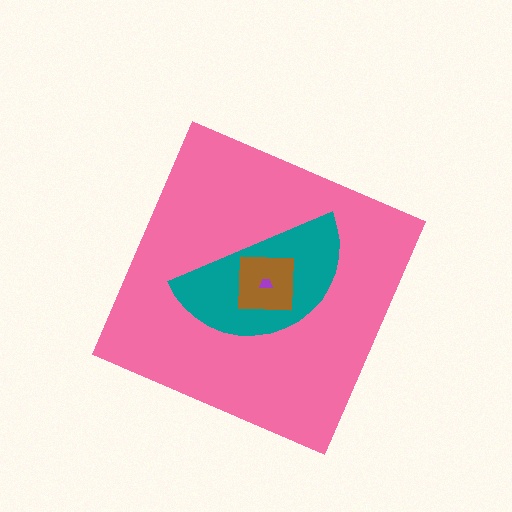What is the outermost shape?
The pink diamond.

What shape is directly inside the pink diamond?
The teal semicircle.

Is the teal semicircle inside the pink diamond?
Yes.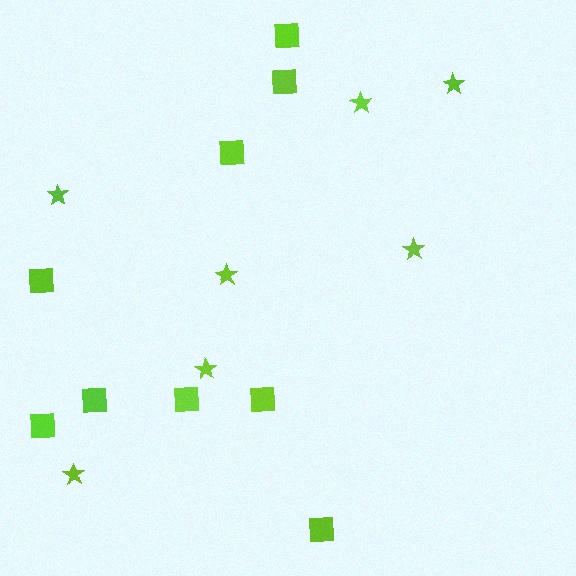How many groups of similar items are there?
There are 2 groups: one group of stars (7) and one group of squares (9).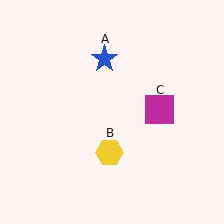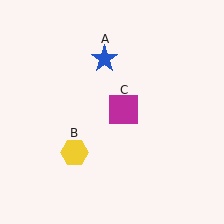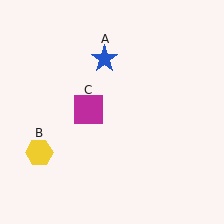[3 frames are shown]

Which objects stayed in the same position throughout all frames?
Blue star (object A) remained stationary.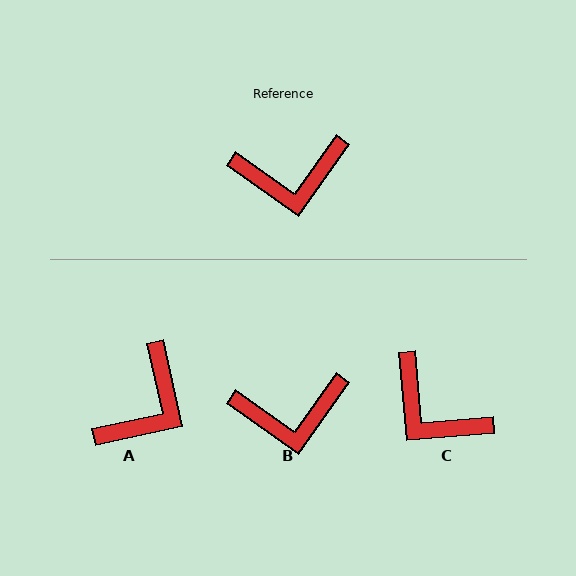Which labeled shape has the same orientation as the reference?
B.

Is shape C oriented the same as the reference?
No, it is off by about 50 degrees.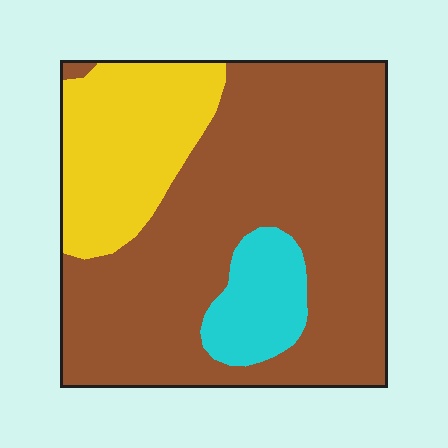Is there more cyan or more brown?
Brown.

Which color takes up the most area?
Brown, at roughly 70%.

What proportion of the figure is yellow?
Yellow takes up between a sixth and a third of the figure.